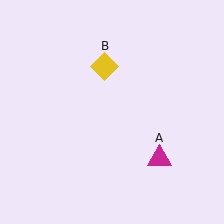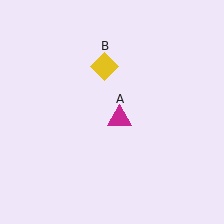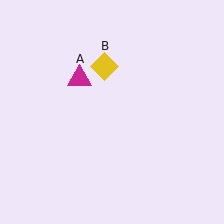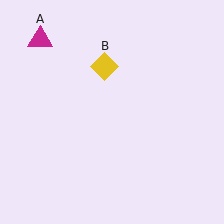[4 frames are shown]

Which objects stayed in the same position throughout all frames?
Yellow diamond (object B) remained stationary.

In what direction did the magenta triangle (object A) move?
The magenta triangle (object A) moved up and to the left.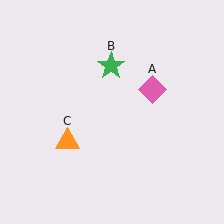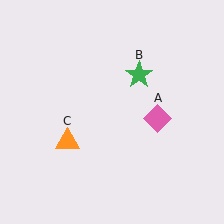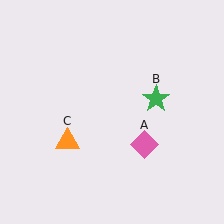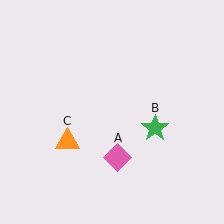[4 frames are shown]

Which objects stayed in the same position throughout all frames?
Orange triangle (object C) remained stationary.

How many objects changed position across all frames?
2 objects changed position: pink diamond (object A), green star (object B).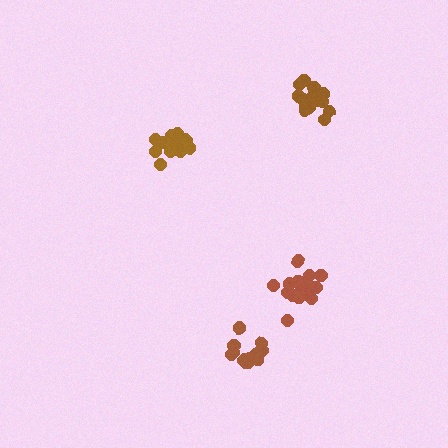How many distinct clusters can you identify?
There are 4 distinct clusters.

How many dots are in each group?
Group 1: 16 dots, Group 2: 18 dots, Group 3: 18 dots, Group 4: 13 dots (65 total).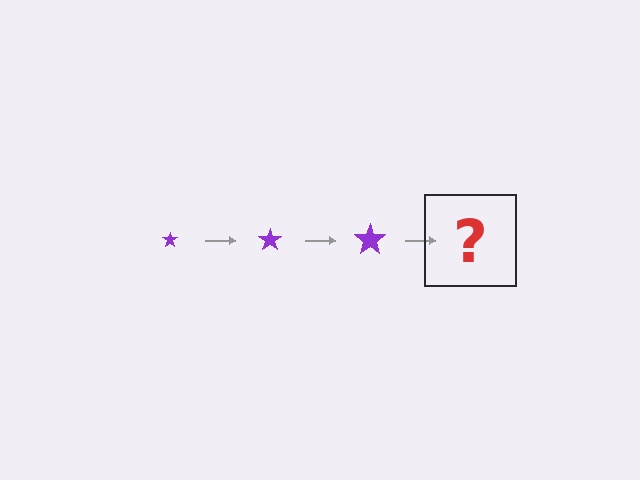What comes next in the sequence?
The next element should be a purple star, larger than the previous one.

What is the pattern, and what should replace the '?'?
The pattern is that the star gets progressively larger each step. The '?' should be a purple star, larger than the previous one.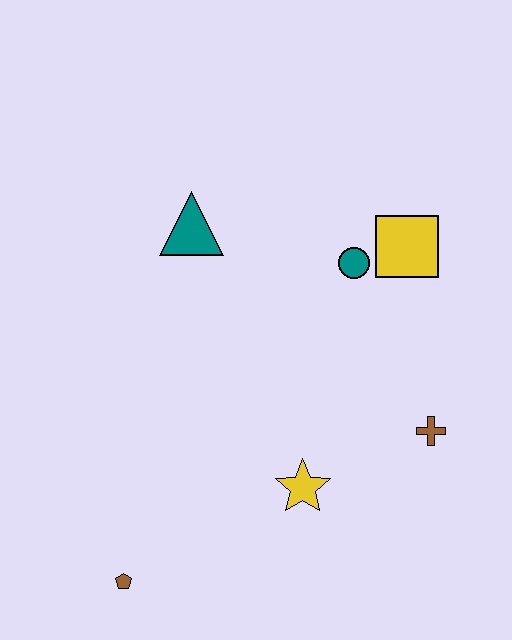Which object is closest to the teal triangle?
The teal circle is closest to the teal triangle.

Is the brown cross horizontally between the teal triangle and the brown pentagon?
No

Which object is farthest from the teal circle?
The brown pentagon is farthest from the teal circle.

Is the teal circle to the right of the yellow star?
Yes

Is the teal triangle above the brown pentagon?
Yes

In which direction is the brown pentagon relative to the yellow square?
The brown pentagon is below the yellow square.